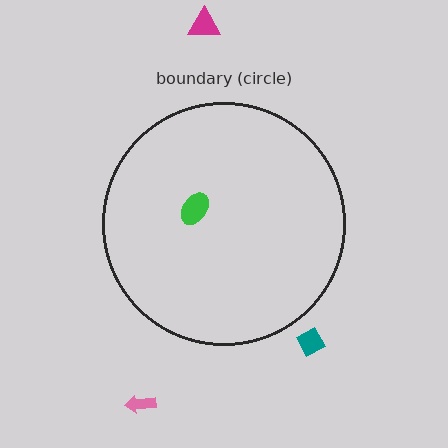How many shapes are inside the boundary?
1 inside, 3 outside.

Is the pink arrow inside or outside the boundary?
Outside.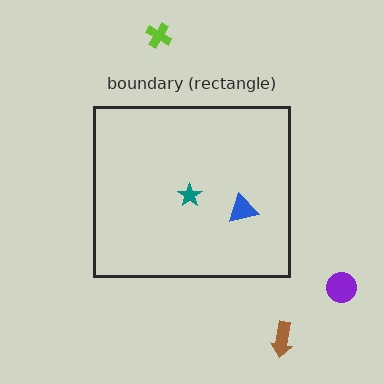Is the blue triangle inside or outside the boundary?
Inside.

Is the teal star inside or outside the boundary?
Inside.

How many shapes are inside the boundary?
2 inside, 3 outside.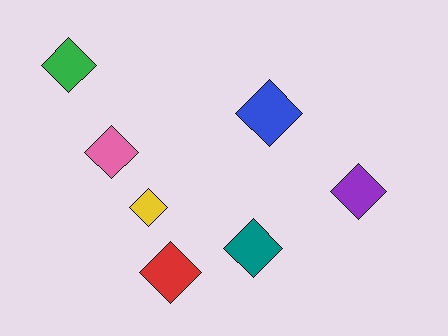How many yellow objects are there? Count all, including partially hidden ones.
There is 1 yellow object.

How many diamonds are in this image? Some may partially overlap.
There are 7 diamonds.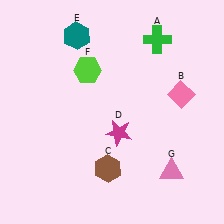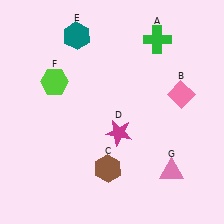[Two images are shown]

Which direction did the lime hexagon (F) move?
The lime hexagon (F) moved left.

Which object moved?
The lime hexagon (F) moved left.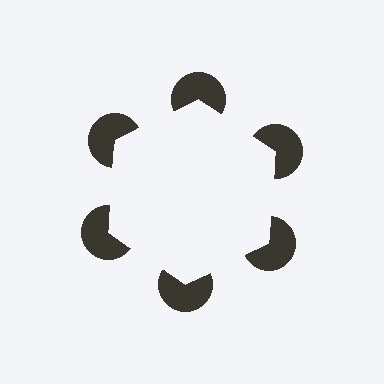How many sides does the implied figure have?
6 sides.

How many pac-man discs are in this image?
There are 6 — one at each vertex of the illusory hexagon.